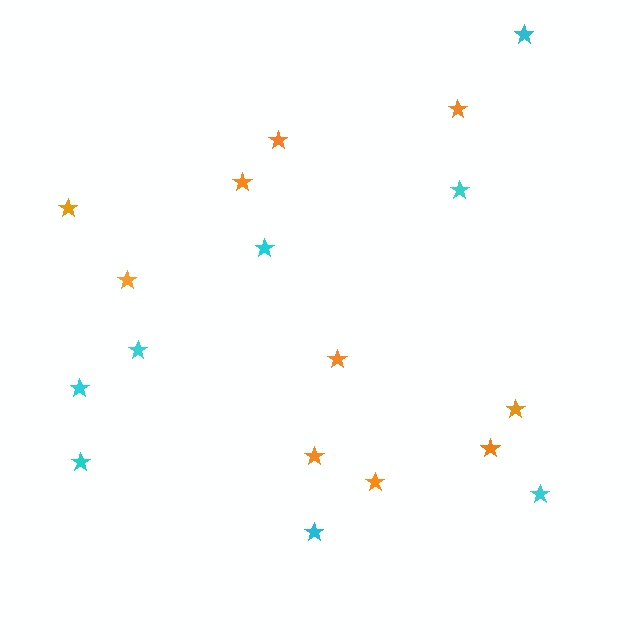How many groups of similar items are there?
There are 2 groups: one group of orange stars (10) and one group of cyan stars (8).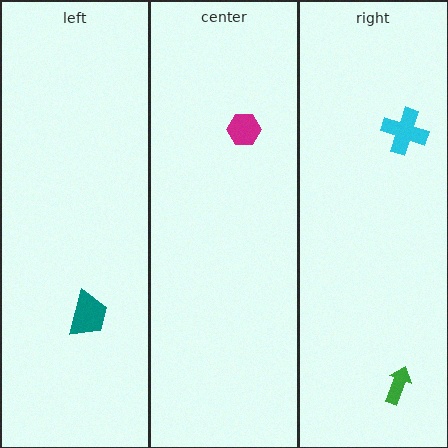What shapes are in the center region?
The magenta hexagon.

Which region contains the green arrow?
The right region.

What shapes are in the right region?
The green arrow, the cyan cross.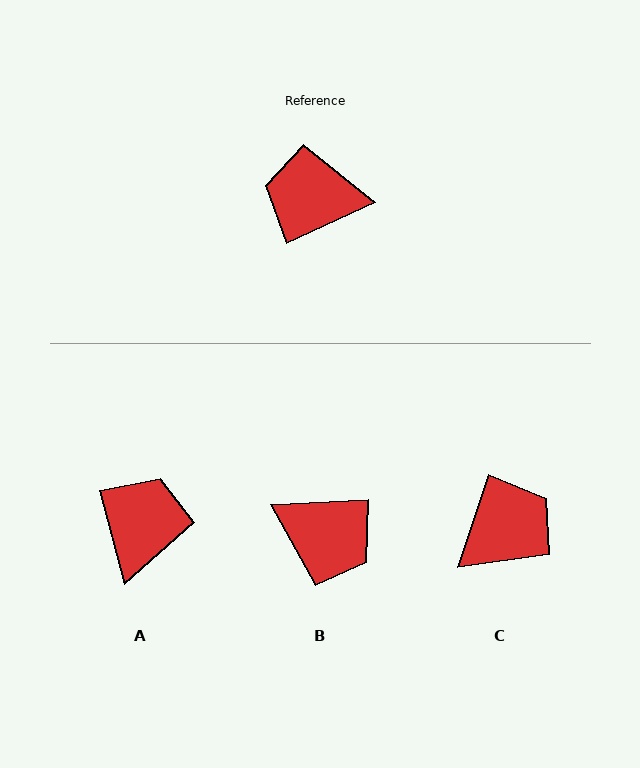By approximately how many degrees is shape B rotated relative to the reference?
Approximately 158 degrees counter-clockwise.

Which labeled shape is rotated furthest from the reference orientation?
B, about 158 degrees away.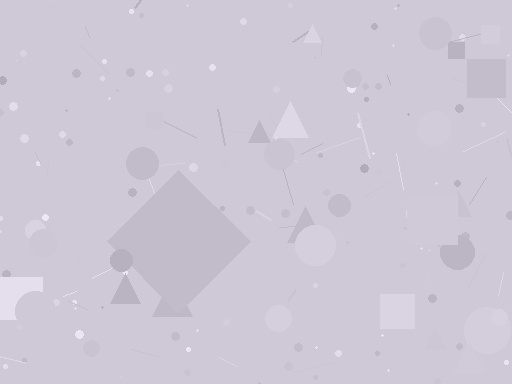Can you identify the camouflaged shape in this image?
The camouflaged shape is a diamond.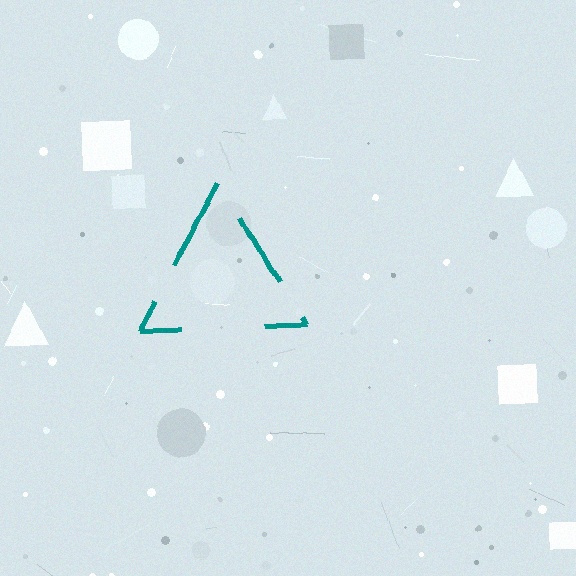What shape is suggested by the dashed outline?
The dashed outline suggests a triangle.